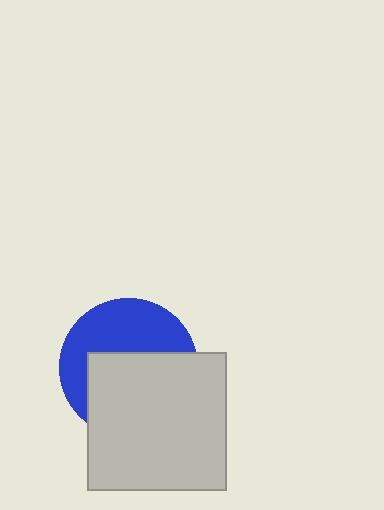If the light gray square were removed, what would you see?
You would see the complete blue circle.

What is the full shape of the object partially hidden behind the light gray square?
The partially hidden object is a blue circle.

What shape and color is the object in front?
The object in front is a light gray square.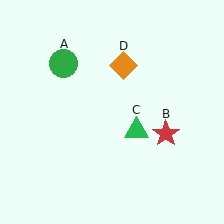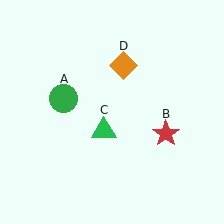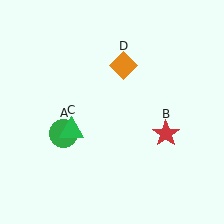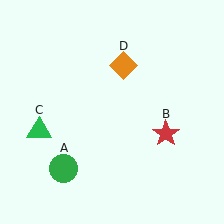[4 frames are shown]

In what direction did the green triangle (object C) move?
The green triangle (object C) moved left.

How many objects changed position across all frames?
2 objects changed position: green circle (object A), green triangle (object C).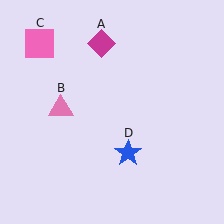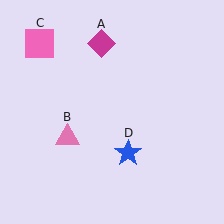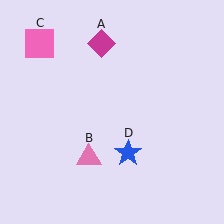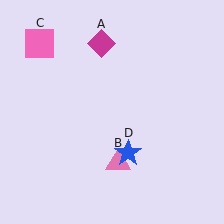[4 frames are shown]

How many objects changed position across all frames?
1 object changed position: pink triangle (object B).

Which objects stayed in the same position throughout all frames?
Magenta diamond (object A) and pink square (object C) and blue star (object D) remained stationary.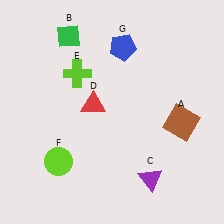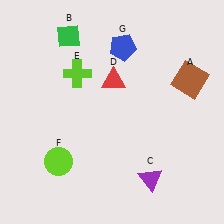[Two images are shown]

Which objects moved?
The objects that moved are: the brown square (A), the red triangle (D).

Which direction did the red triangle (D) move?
The red triangle (D) moved up.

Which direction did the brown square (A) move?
The brown square (A) moved up.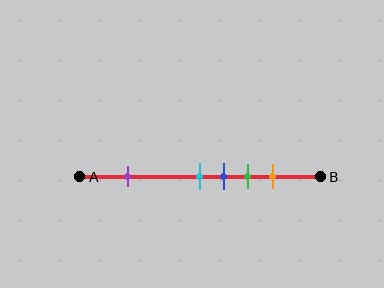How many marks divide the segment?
There are 5 marks dividing the segment.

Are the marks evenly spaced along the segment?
No, the marks are not evenly spaced.